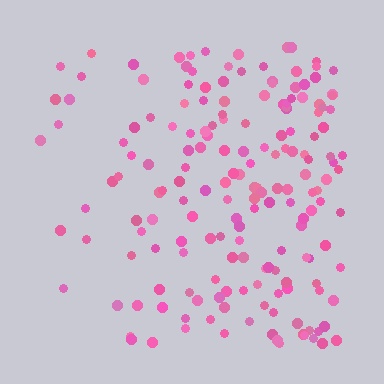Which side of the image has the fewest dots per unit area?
The left.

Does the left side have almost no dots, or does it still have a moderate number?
Still a moderate number, just noticeably fewer than the right.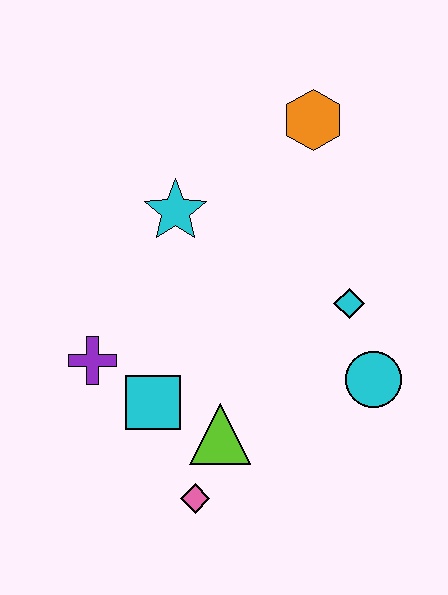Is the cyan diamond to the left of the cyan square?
No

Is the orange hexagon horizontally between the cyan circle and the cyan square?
Yes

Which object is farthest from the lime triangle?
The orange hexagon is farthest from the lime triangle.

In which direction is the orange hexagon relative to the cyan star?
The orange hexagon is to the right of the cyan star.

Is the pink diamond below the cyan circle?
Yes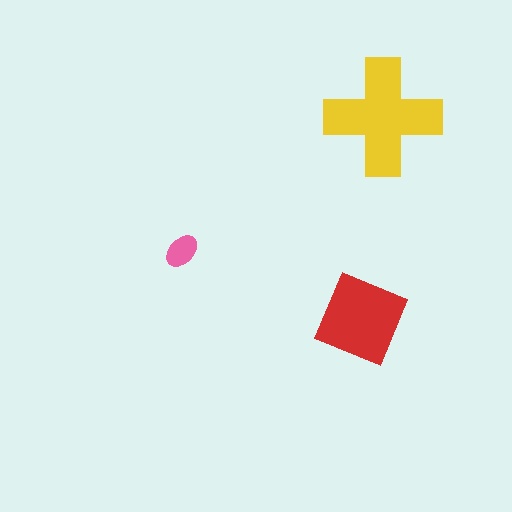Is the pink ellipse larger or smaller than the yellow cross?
Smaller.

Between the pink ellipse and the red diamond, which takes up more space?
The red diamond.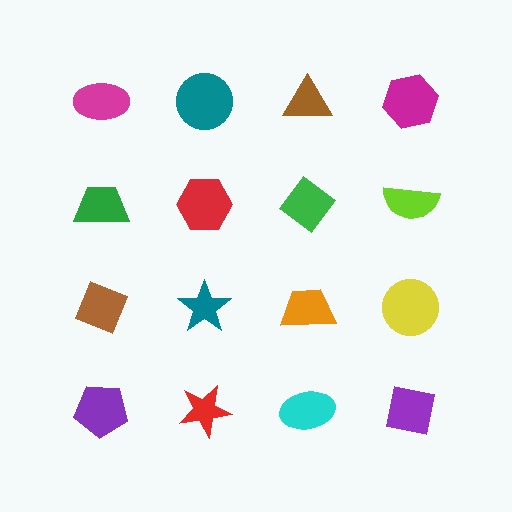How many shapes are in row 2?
4 shapes.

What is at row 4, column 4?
A purple square.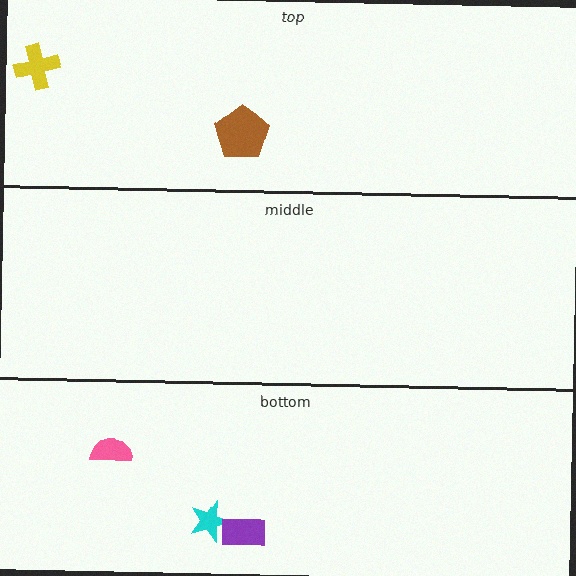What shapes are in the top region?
The yellow cross, the brown pentagon.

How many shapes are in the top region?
2.